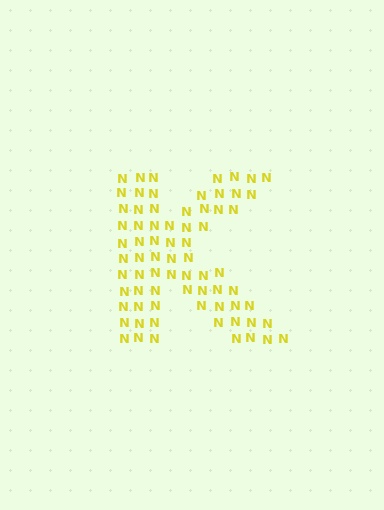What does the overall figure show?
The overall figure shows the letter K.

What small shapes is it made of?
It is made of small letter N's.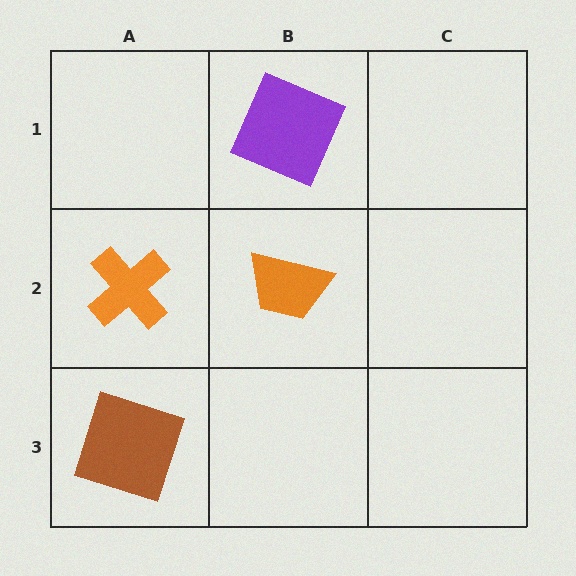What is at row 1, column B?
A purple square.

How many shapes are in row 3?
1 shape.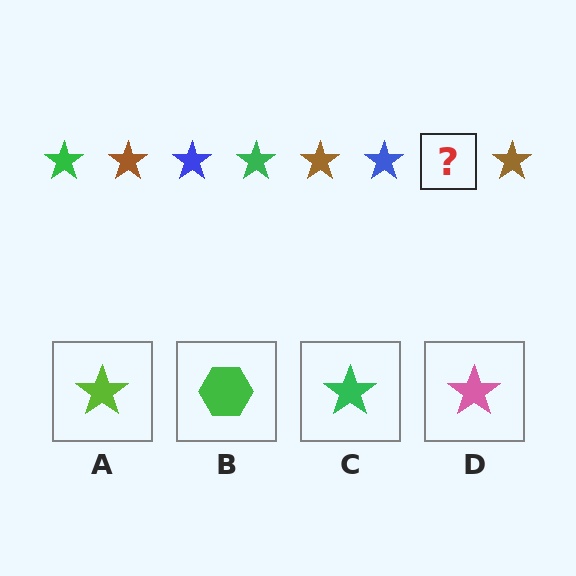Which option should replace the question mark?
Option C.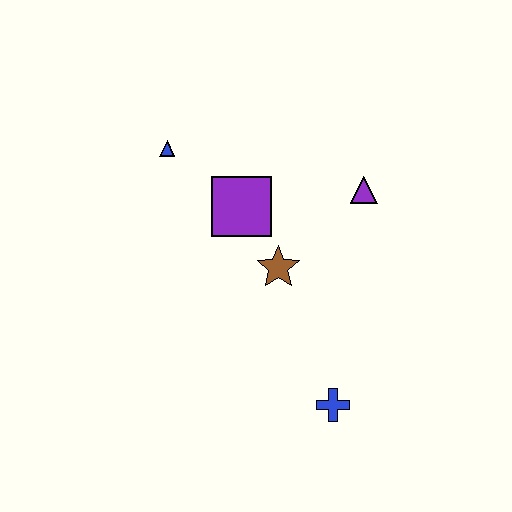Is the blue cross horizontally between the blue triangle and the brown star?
No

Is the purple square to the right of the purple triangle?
No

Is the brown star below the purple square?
Yes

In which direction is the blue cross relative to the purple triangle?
The blue cross is below the purple triangle.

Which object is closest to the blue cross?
The brown star is closest to the blue cross.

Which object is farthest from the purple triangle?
The blue cross is farthest from the purple triangle.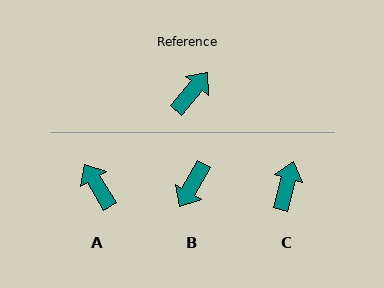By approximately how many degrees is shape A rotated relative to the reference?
Approximately 70 degrees counter-clockwise.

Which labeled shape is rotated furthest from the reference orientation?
B, about 170 degrees away.